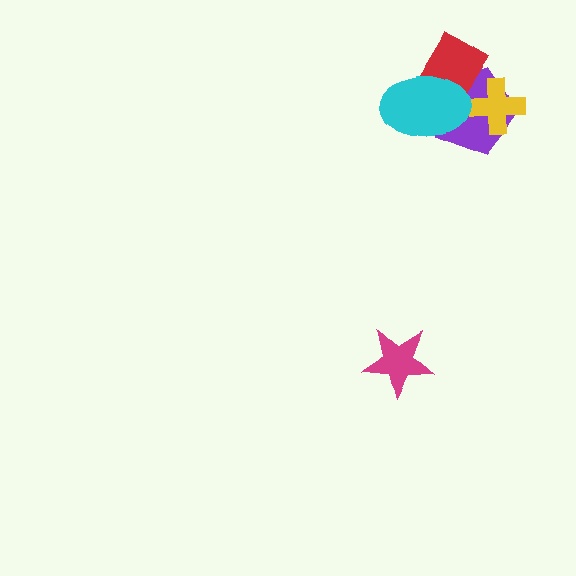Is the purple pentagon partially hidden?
Yes, it is partially covered by another shape.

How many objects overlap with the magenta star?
0 objects overlap with the magenta star.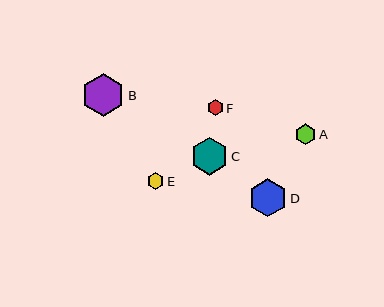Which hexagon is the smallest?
Hexagon F is the smallest with a size of approximately 16 pixels.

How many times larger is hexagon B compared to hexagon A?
Hexagon B is approximately 2.1 times the size of hexagon A.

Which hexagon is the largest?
Hexagon B is the largest with a size of approximately 43 pixels.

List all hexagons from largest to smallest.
From largest to smallest: B, D, C, A, E, F.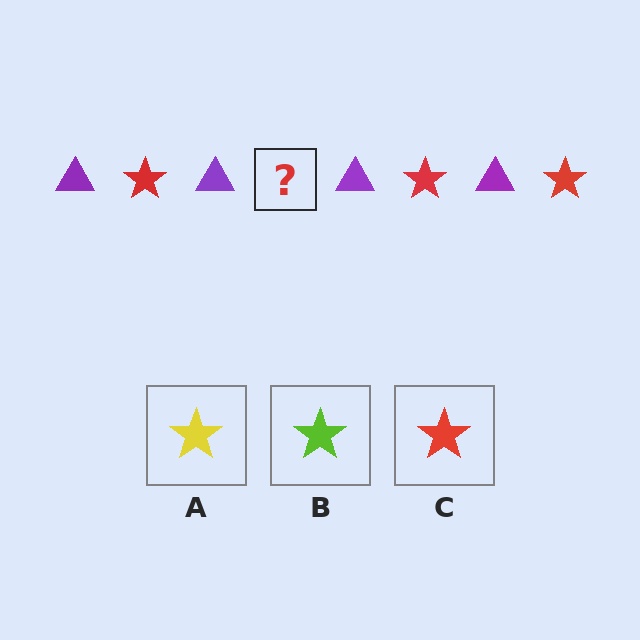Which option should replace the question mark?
Option C.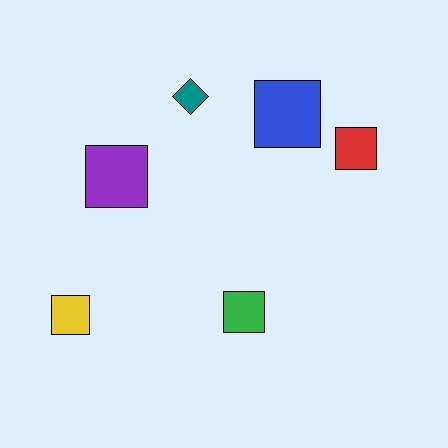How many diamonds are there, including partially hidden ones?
There is 1 diamond.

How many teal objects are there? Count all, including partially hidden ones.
There is 1 teal object.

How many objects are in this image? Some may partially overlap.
There are 6 objects.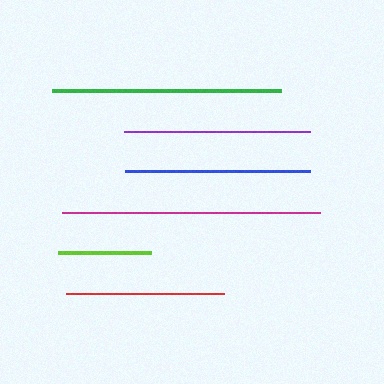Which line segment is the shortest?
The lime line is the shortest at approximately 93 pixels.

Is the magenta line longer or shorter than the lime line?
The magenta line is longer than the lime line.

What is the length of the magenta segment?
The magenta segment is approximately 258 pixels long.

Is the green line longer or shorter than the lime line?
The green line is longer than the lime line.